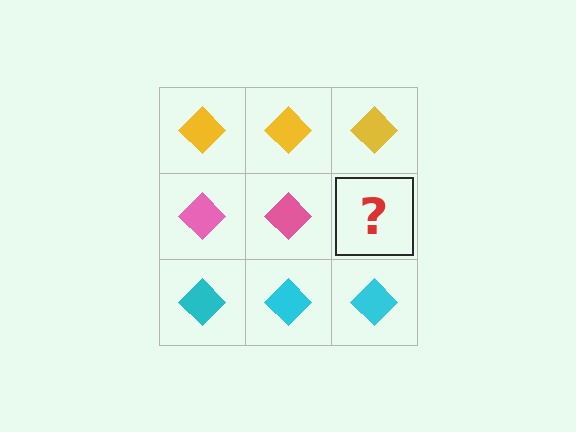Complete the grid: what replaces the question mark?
The question mark should be replaced with a pink diamond.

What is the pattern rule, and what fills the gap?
The rule is that each row has a consistent color. The gap should be filled with a pink diamond.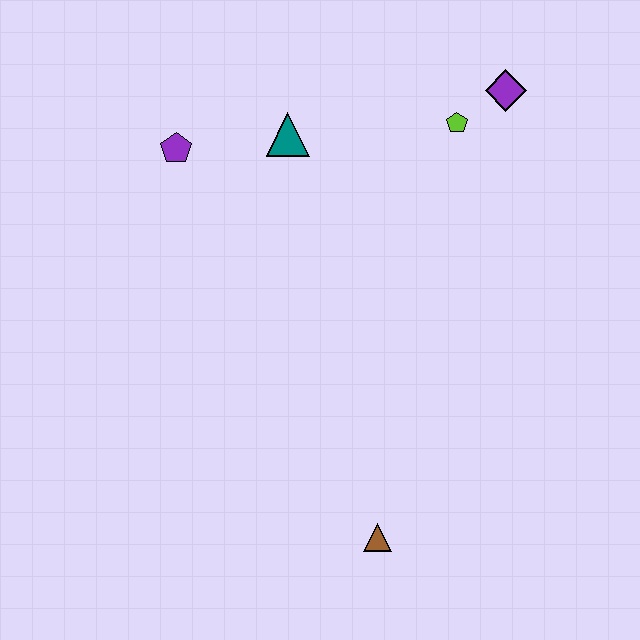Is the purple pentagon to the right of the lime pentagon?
No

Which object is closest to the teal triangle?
The purple pentagon is closest to the teal triangle.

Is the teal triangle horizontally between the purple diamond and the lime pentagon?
No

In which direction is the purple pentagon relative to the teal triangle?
The purple pentagon is to the left of the teal triangle.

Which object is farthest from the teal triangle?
The brown triangle is farthest from the teal triangle.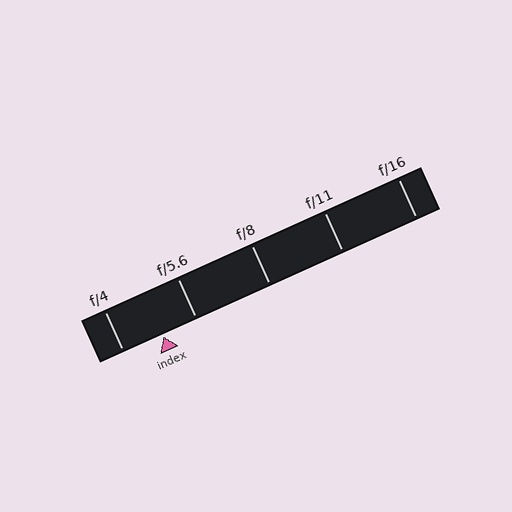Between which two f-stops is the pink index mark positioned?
The index mark is between f/4 and f/5.6.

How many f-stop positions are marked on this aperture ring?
There are 5 f-stop positions marked.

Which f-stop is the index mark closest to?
The index mark is closest to f/5.6.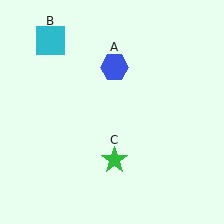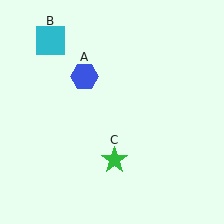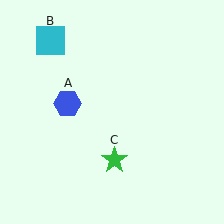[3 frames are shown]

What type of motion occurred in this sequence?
The blue hexagon (object A) rotated counterclockwise around the center of the scene.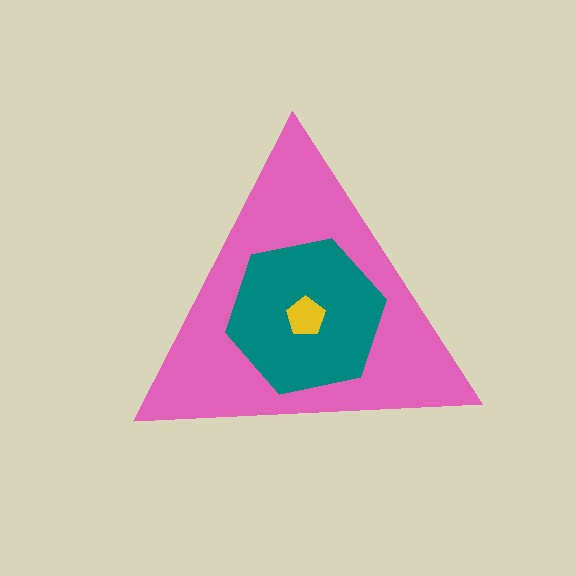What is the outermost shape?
The pink triangle.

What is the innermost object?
The yellow pentagon.